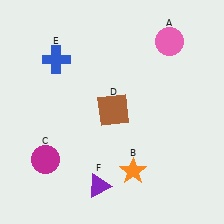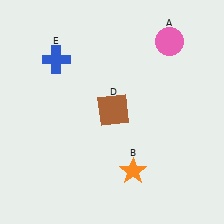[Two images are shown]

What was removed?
The magenta circle (C), the purple triangle (F) were removed in Image 2.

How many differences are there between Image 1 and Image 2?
There are 2 differences between the two images.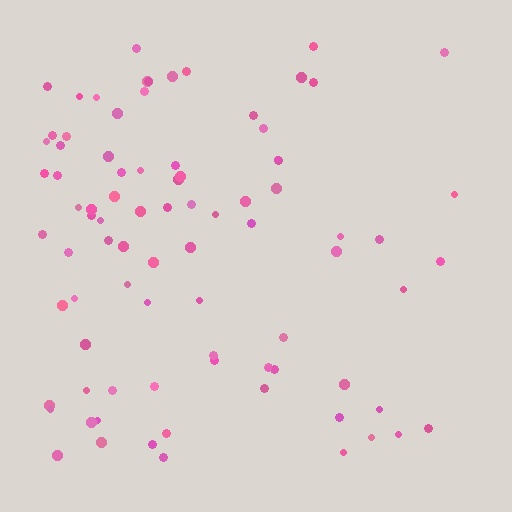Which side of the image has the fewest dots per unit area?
The right.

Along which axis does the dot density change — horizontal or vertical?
Horizontal.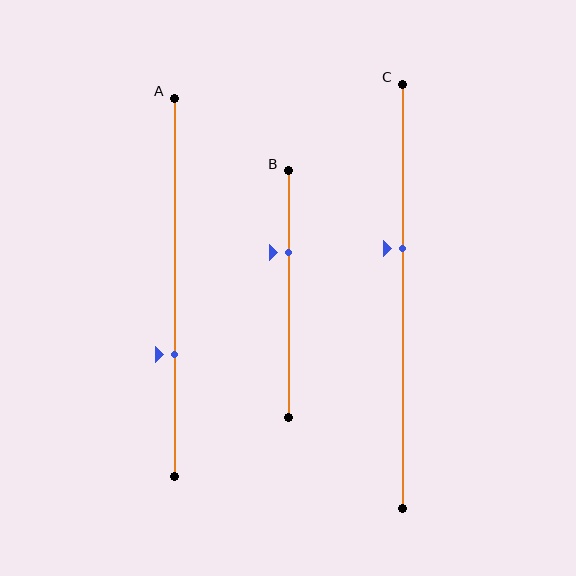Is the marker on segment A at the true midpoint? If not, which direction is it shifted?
No, the marker on segment A is shifted downward by about 18% of the segment length.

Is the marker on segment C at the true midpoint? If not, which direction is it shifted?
No, the marker on segment C is shifted upward by about 11% of the segment length.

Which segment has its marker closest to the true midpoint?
Segment C has its marker closest to the true midpoint.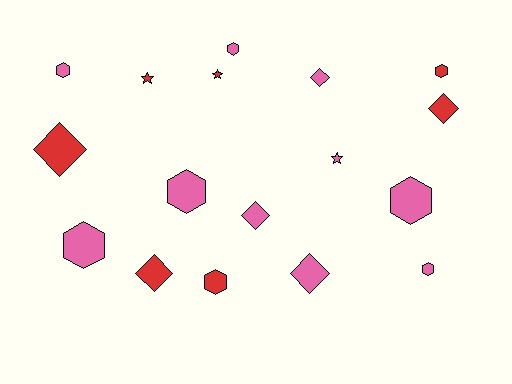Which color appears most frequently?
Pink, with 10 objects.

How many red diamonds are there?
There are 3 red diamonds.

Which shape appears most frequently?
Hexagon, with 8 objects.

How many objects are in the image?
There are 17 objects.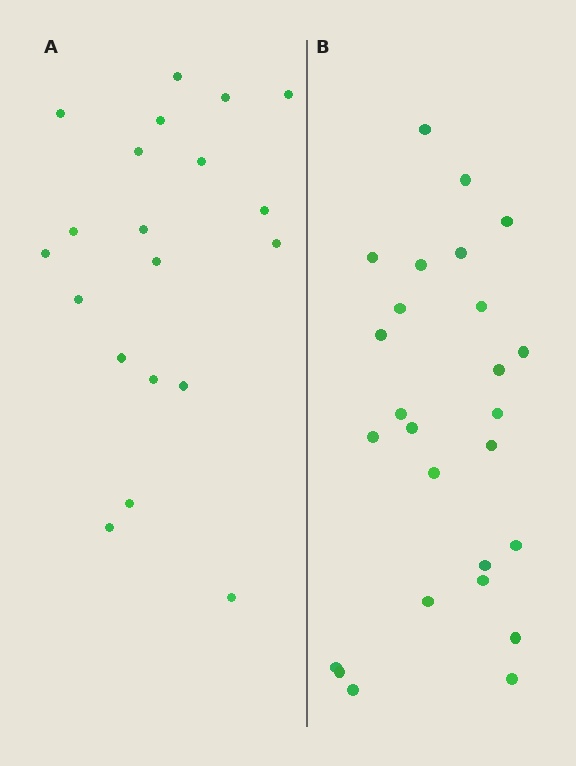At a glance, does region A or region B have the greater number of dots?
Region B (the right region) has more dots.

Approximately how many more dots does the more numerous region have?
Region B has about 6 more dots than region A.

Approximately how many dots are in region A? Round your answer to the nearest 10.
About 20 dots.